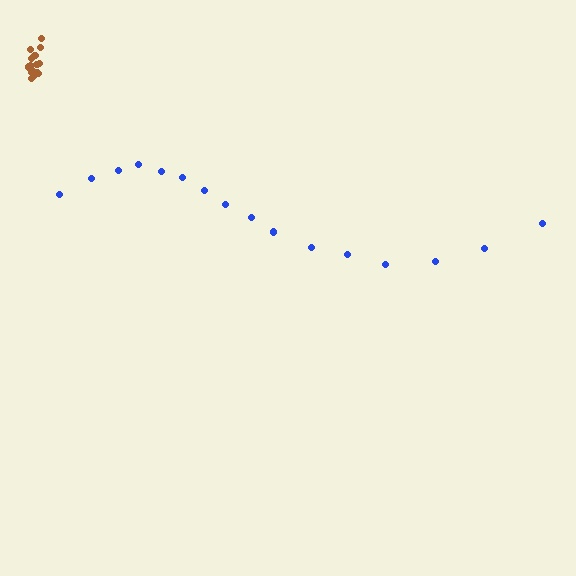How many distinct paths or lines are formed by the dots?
There are 2 distinct paths.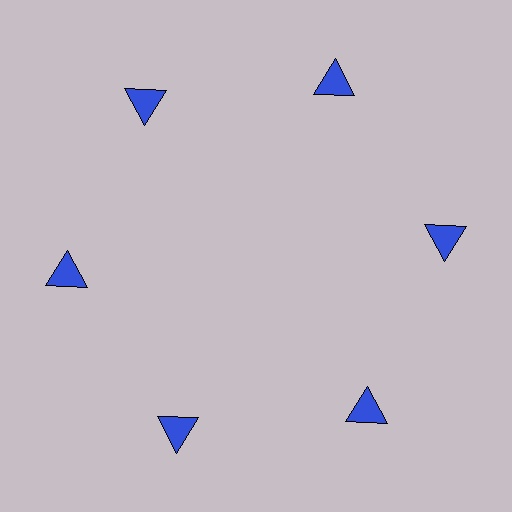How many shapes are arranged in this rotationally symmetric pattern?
There are 6 shapes, arranged in 6 groups of 1.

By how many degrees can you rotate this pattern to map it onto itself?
The pattern maps onto itself every 60 degrees of rotation.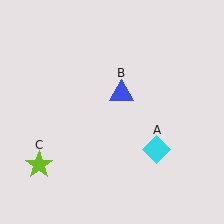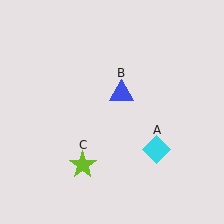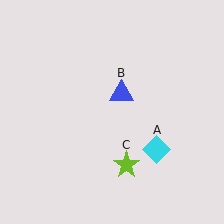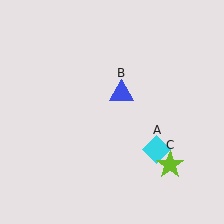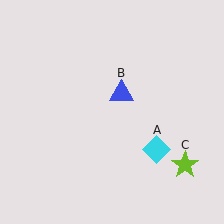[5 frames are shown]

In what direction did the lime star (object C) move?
The lime star (object C) moved right.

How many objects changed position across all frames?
1 object changed position: lime star (object C).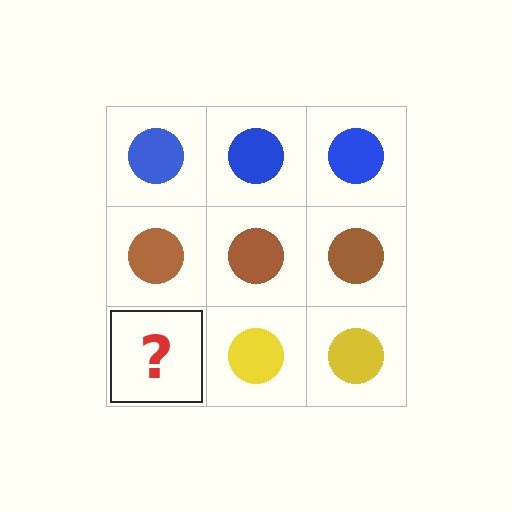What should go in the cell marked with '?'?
The missing cell should contain a yellow circle.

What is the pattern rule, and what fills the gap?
The rule is that each row has a consistent color. The gap should be filled with a yellow circle.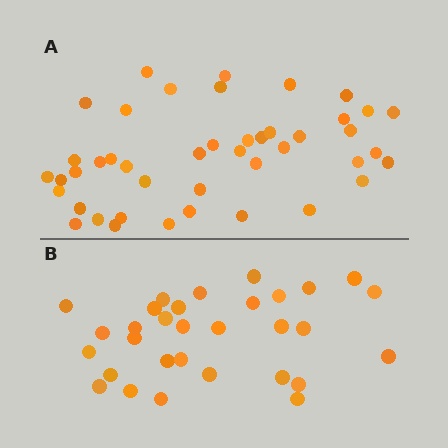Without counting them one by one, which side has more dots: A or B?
Region A (the top region) has more dots.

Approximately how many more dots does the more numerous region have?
Region A has approximately 15 more dots than region B.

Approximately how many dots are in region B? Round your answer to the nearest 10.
About 30 dots. (The exact count is 31, which rounds to 30.)